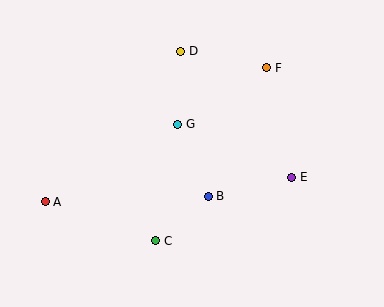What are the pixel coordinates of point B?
Point B is at (208, 196).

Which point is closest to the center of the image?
Point G at (178, 124) is closest to the center.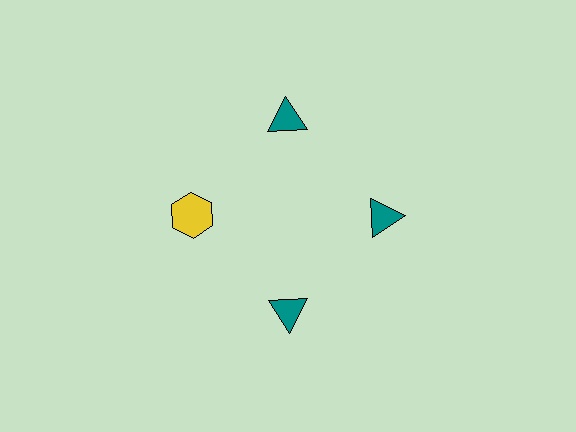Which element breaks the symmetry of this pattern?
The yellow hexagon at roughly the 9 o'clock position breaks the symmetry. All other shapes are teal triangles.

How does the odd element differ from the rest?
It differs in both color (yellow instead of teal) and shape (hexagon instead of triangle).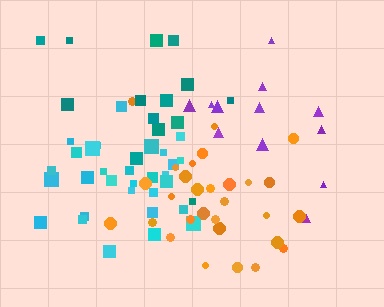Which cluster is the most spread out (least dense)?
Purple.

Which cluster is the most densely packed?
Cyan.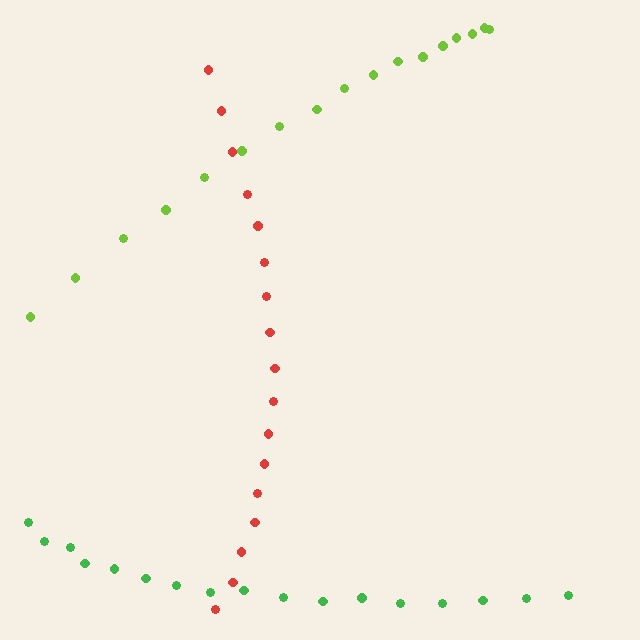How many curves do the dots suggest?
There are 3 distinct paths.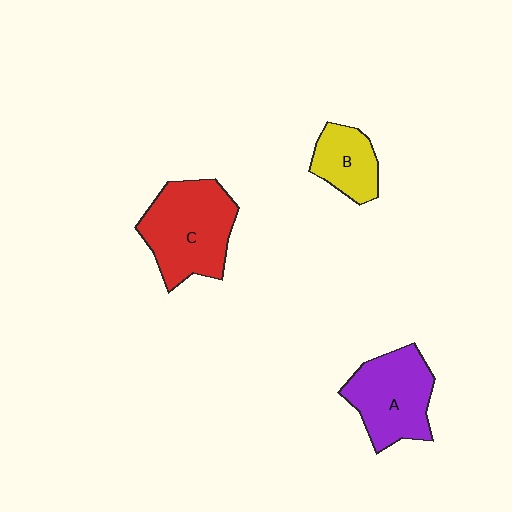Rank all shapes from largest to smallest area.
From largest to smallest: C (red), A (purple), B (yellow).